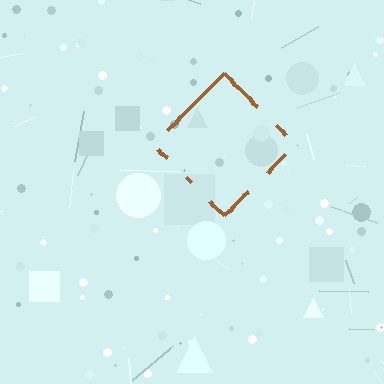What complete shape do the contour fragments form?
The contour fragments form a diamond.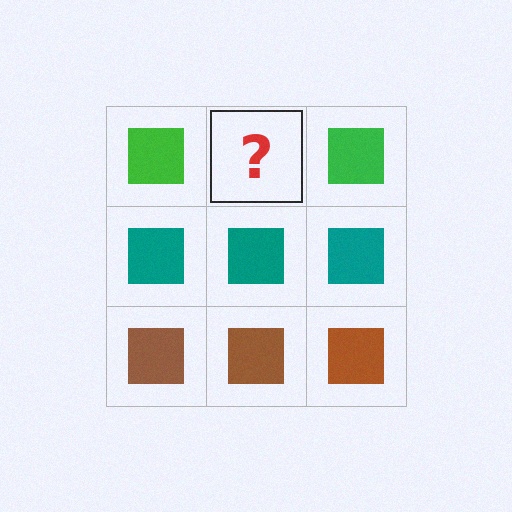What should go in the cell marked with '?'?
The missing cell should contain a green square.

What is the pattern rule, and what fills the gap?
The rule is that each row has a consistent color. The gap should be filled with a green square.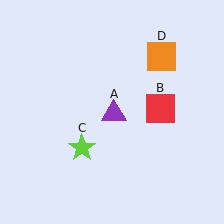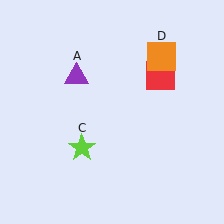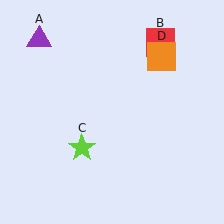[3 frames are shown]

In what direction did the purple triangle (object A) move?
The purple triangle (object A) moved up and to the left.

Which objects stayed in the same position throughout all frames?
Lime star (object C) and orange square (object D) remained stationary.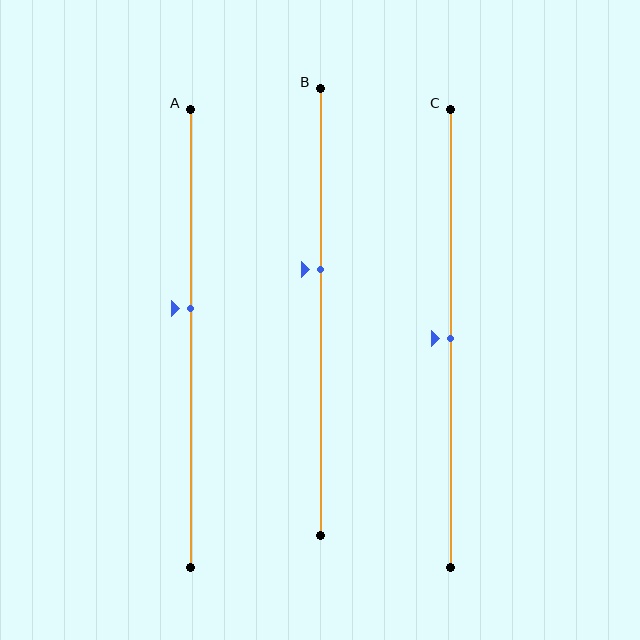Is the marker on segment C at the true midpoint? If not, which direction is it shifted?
Yes, the marker on segment C is at the true midpoint.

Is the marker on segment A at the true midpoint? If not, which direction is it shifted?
No, the marker on segment A is shifted upward by about 7% of the segment length.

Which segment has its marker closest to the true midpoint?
Segment C has its marker closest to the true midpoint.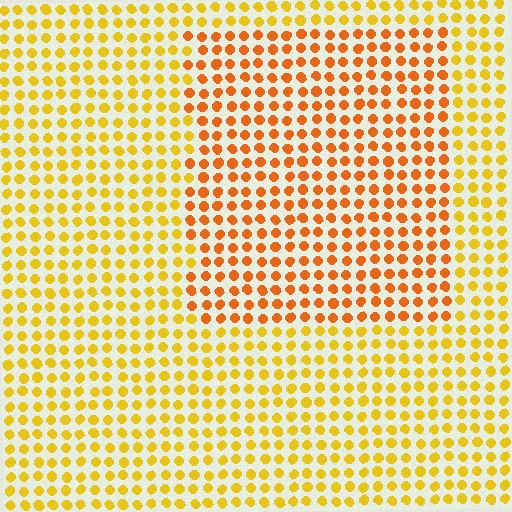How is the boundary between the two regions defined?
The boundary is defined purely by a slight shift in hue (about 28 degrees). Spacing, size, and orientation are identical on both sides.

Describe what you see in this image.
The image is filled with small yellow elements in a uniform arrangement. A rectangle-shaped region is visible where the elements are tinted to a slightly different hue, forming a subtle color boundary.